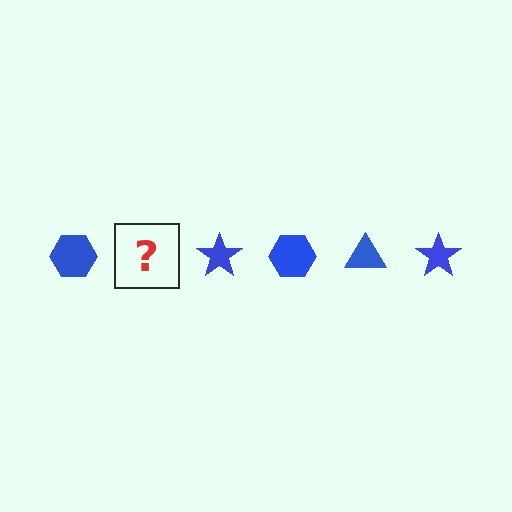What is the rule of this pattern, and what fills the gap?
The rule is that the pattern cycles through hexagon, triangle, star shapes in blue. The gap should be filled with a blue triangle.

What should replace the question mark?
The question mark should be replaced with a blue triangle.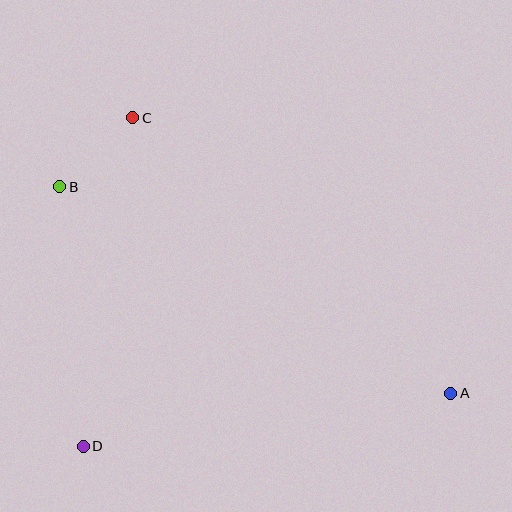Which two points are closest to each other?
Points B and C are closest to each other.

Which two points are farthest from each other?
Points A and B are farthest from each other.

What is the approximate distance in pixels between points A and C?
The distance between A and C is approximately 421 pixels.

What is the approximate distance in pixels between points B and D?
The distance between B and D is approximately 260 pixels.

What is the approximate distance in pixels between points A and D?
The distance between A and D is approximately 371 pixels.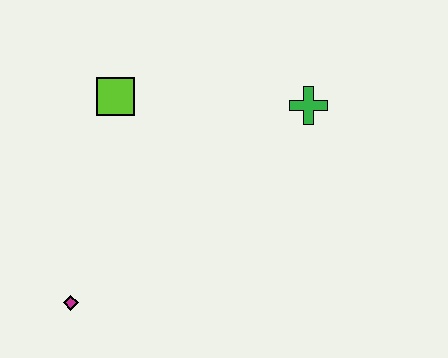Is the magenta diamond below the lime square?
Yes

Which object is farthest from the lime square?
The magenta diamond is farthest from the lime square.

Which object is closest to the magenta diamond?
The lime square is closest to the magenta diamond.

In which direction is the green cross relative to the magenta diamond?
The green cross is to the right of the magenta diamond.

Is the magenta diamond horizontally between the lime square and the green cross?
No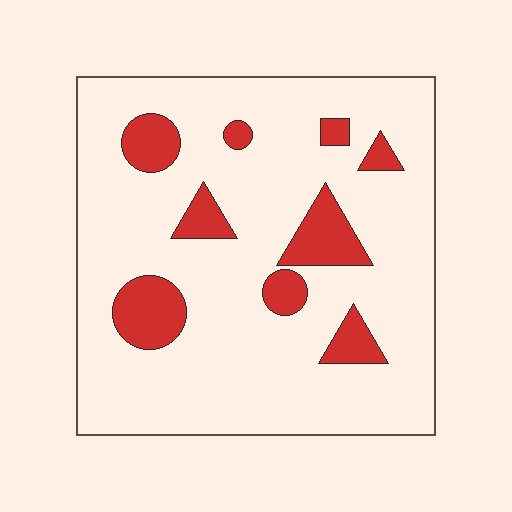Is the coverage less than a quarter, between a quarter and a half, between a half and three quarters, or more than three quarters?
Less than a quarter.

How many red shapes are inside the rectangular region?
9.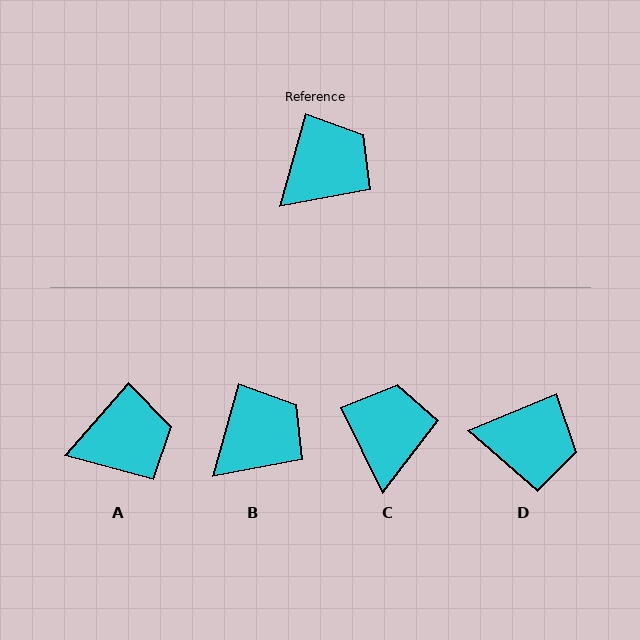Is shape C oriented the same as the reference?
No, it is off by about 42 degrees.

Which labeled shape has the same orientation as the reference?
B.